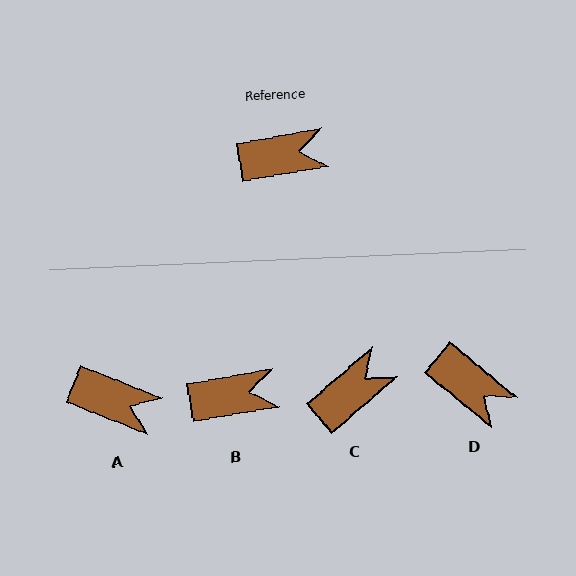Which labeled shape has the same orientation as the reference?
B.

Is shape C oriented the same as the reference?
No, it is off by about 31 degrees.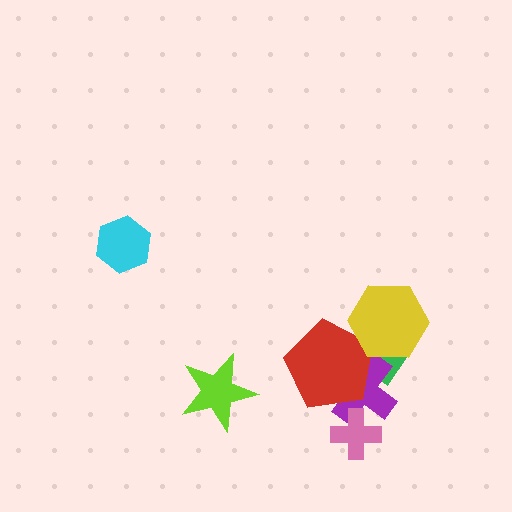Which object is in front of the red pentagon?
The yellow hexagon is in front of the red pentagon.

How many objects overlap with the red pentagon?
3 objects overlap with the red pentagon.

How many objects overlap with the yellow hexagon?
2 objects overlap with the yellow hexagon.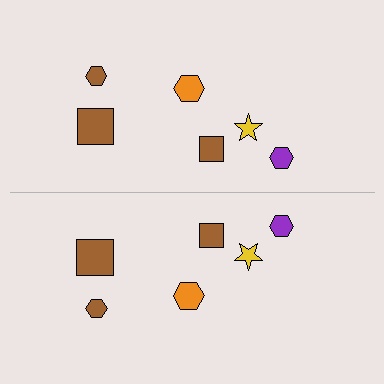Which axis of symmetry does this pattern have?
The pattern has a horizontal axis of symmetry running through the center of the image.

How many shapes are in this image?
There are 12 shapes in this image.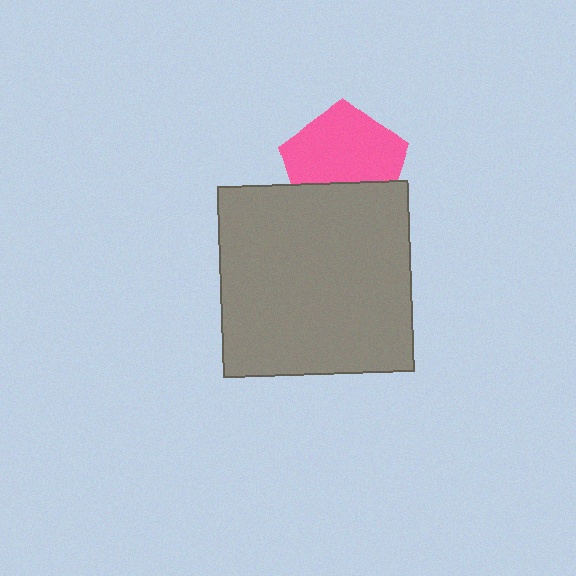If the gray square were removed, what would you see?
You would see the complete pink pentagon.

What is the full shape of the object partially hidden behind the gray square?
The partially hidden object is a pink pentagon.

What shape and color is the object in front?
The object in front is a gray square.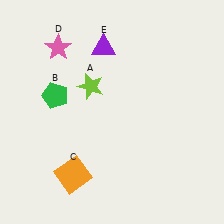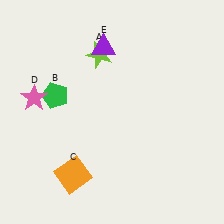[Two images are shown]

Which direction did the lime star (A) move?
The lime star (A) moved up.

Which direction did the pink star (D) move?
The pink star (D) moved down.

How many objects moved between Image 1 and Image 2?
2 objects moved between the two images.